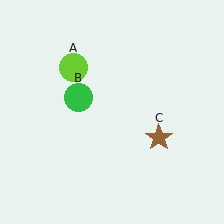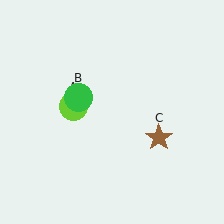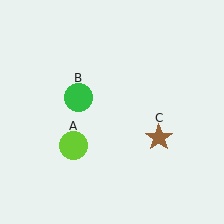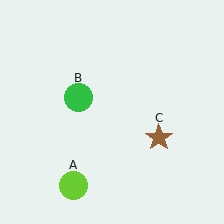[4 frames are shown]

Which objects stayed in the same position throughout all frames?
Green circle (object B) and brown star (object C) remained stationary.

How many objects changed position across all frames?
1 object changed position: lime circle (object A).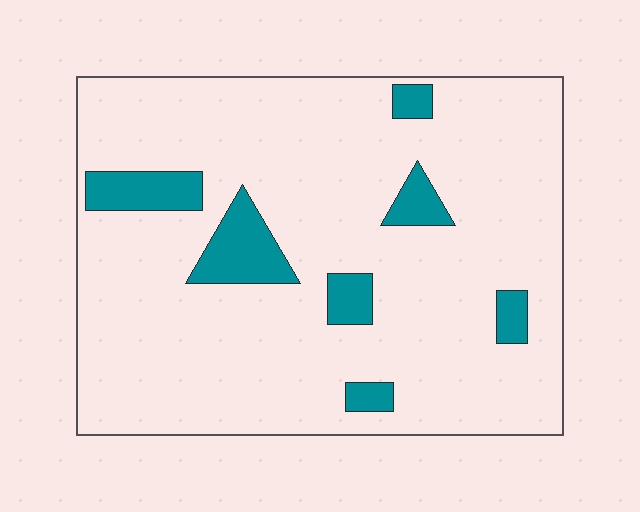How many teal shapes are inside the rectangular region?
7.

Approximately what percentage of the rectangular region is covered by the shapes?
Approximately 10%.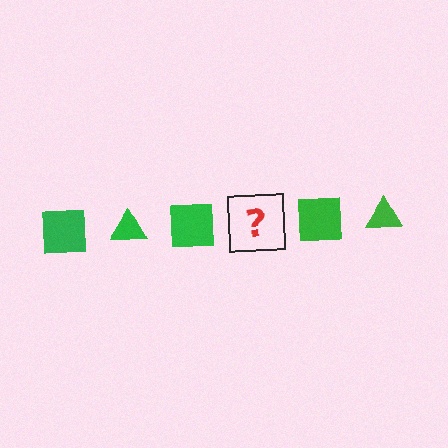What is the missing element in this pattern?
The missing element is a green triangle.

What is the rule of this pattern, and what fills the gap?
The rule is that the pattern cycles through square, triangle shapes in green. The gap should be filled with a green triangle.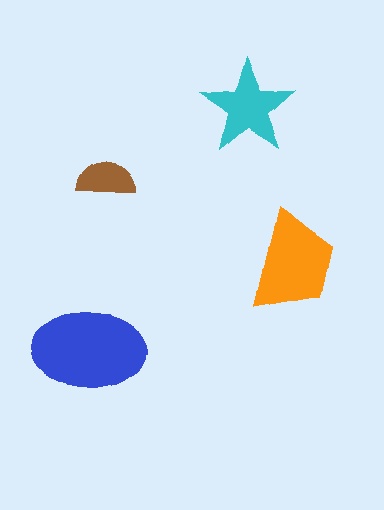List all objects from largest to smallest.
The blue ellipse, the orange trapezoid, the cyan star, the brown semicircle.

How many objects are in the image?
There are 4 objects in the image.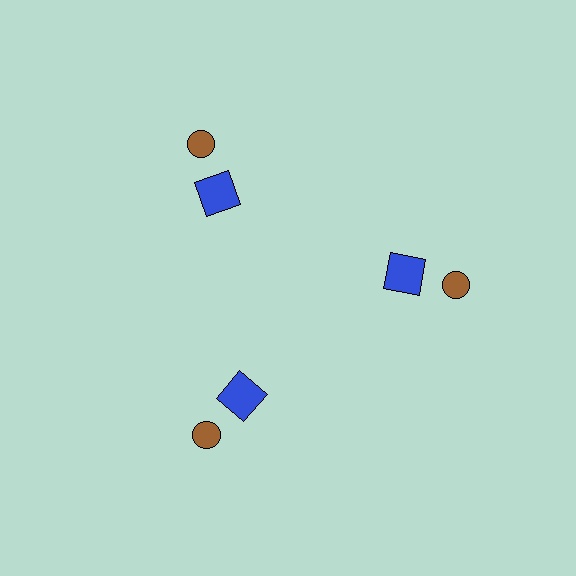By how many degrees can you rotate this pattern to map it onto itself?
The pattern maps onto itself every 120 degrees of rotation.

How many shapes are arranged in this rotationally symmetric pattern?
There are 6 shapes, arranged in 3 groups of 2.